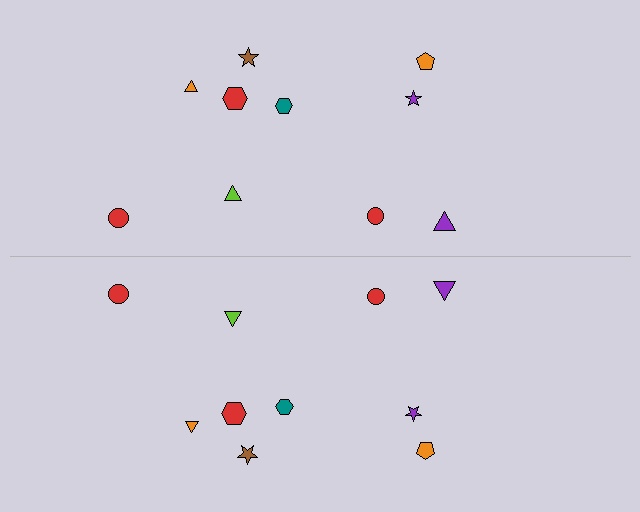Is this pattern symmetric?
Yes, this pattern has bilateral (reflection) symmetry.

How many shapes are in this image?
There are 20 shapes in this image.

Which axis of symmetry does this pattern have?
The pattern has a horizontal axis of symmetry running through the center of the image.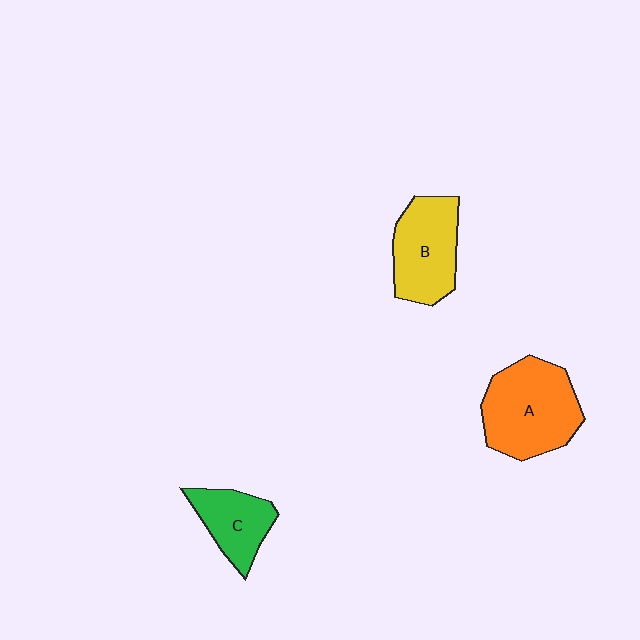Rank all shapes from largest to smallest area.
From largest to smallest: A (orange), B (yellow), C (green).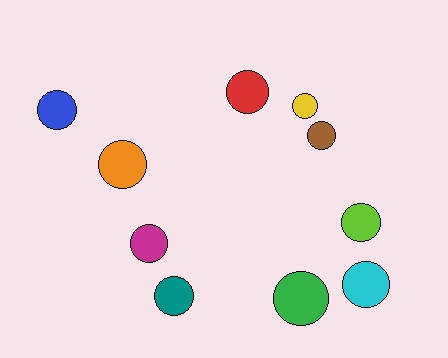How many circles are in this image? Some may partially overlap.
There are 10 circles.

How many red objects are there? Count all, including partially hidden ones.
There is 1 red object.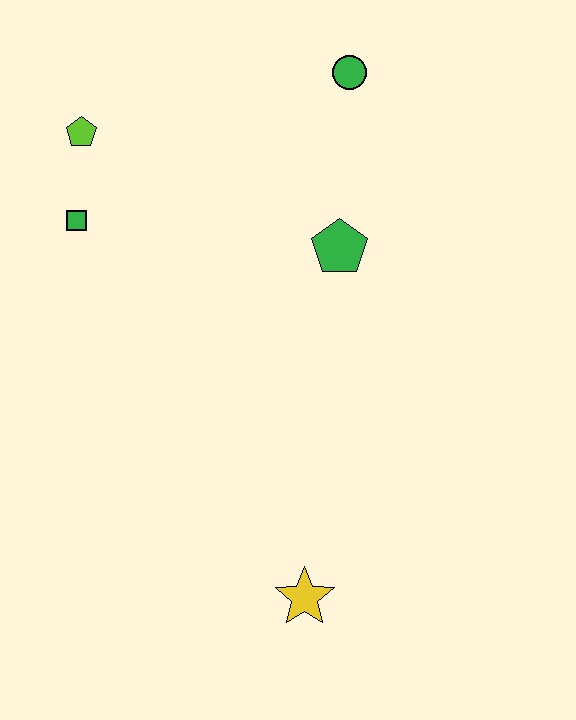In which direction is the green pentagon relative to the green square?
The green pentagon is to the right of the green square.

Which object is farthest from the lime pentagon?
The yellow star is farthest from the lime pentagon.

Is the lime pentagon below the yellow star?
No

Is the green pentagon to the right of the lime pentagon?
Yes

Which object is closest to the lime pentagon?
The green square is closest to the lime pentagon.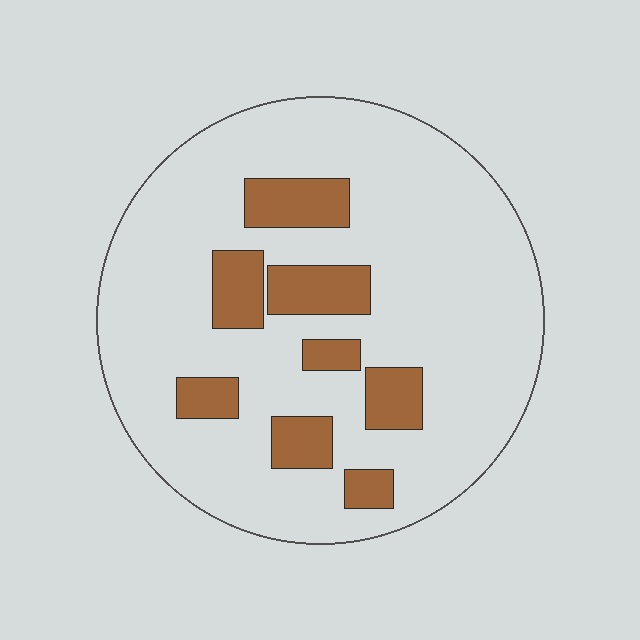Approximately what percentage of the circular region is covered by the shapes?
Approximately 20%.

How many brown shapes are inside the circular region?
8.